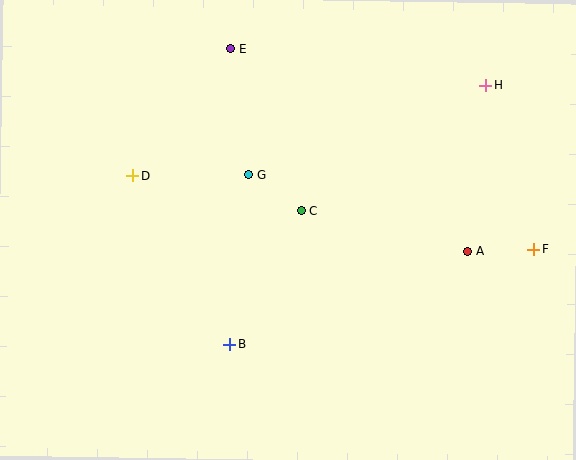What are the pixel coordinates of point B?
Point B is at (230, 344).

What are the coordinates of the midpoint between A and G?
The midpoint between A and G is at (358, 213).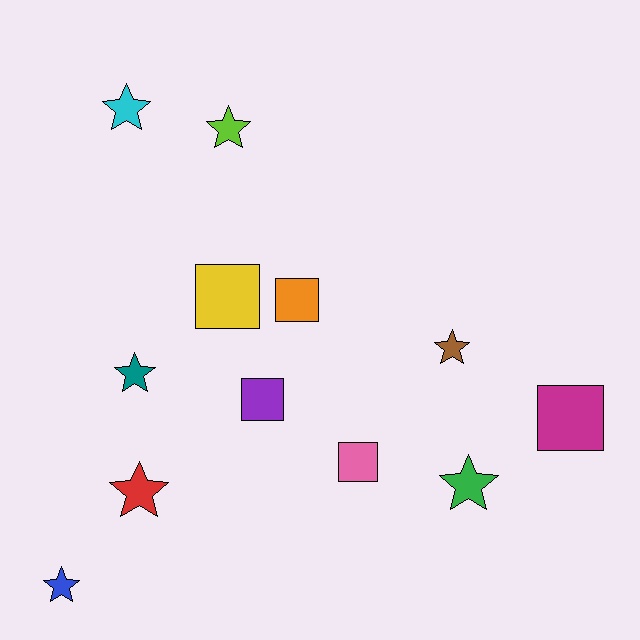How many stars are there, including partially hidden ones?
There are 7 stars.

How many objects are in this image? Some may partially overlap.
There are 12 objects.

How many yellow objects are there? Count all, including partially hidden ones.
There is 1 yellow object.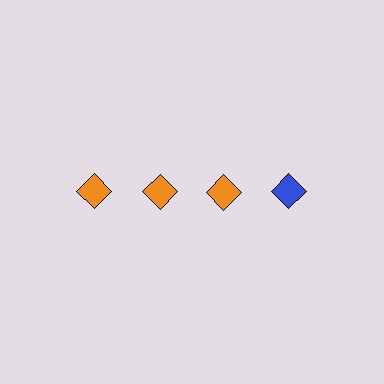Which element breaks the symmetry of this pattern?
The blue diamond in the top row, second from right column breaks the symmetry. All other shapes are orange diamonds.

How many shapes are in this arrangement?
There are 4 shapes arranged in a grid pattern.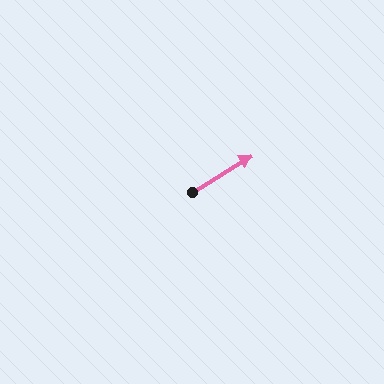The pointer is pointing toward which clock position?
Roughly 2 o'clock.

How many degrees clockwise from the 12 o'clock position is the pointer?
Approximately 58 degrees.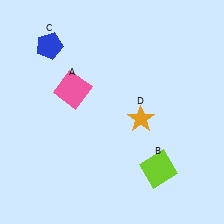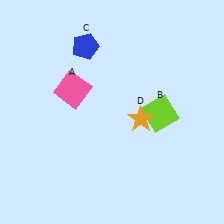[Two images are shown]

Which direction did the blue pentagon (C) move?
The blue pentagon (C) moved right.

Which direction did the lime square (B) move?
The lime square (B) moved up.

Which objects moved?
The objects that moved are: the lime square (B), the blue pentagon (C).